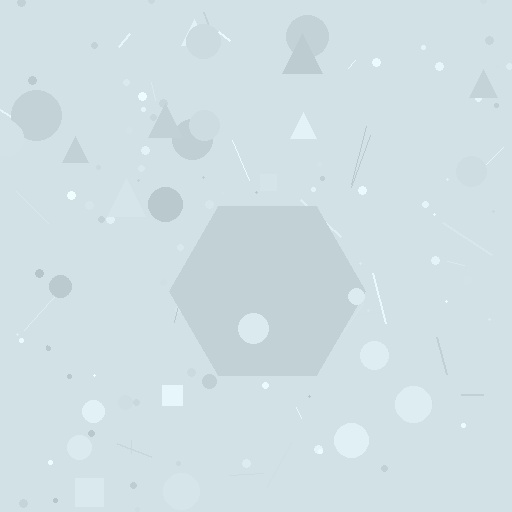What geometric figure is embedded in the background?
A hexagon is embedded in the background.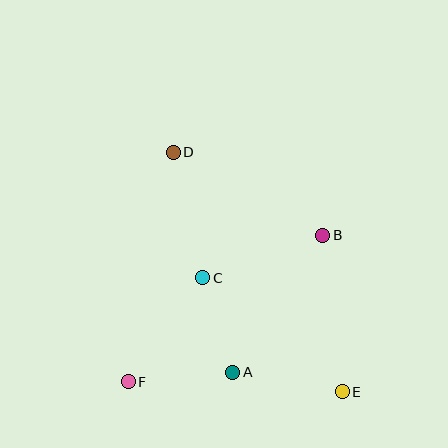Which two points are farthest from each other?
Points D and E are farthest from each other.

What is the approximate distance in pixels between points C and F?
The distance between C and F is approximately 128 pixels.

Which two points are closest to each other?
Points A and C are closest to each other.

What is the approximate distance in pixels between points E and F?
The distance between E and F is approximately 214 pixels.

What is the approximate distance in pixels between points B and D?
The distance between B and D is approximately 172 pixels.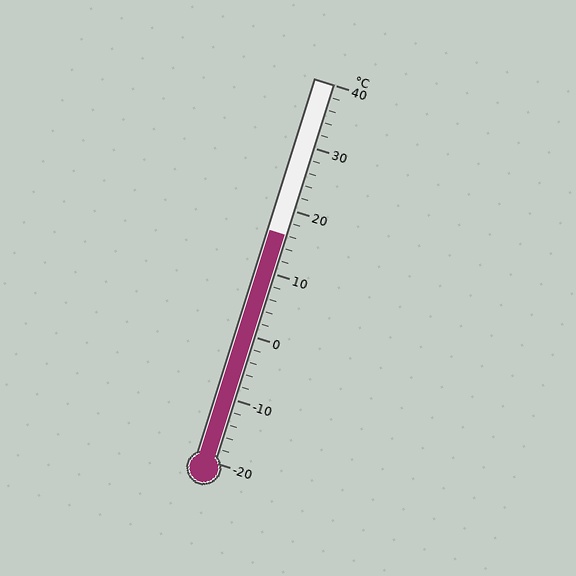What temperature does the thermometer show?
The thermometer shows approximately 16°C.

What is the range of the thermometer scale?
The thermometer scale ranges from -20°C to 40°C.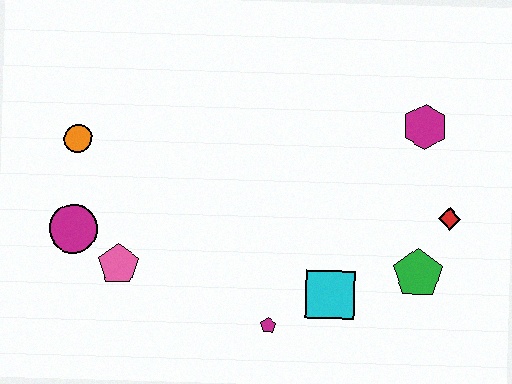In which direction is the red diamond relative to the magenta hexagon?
The red diamond is below the magenta hexagon.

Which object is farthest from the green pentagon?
The orange circle is farthest from the green pentagon.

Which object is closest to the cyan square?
The magenta pentagon is closest to the cyan square.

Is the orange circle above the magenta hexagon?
No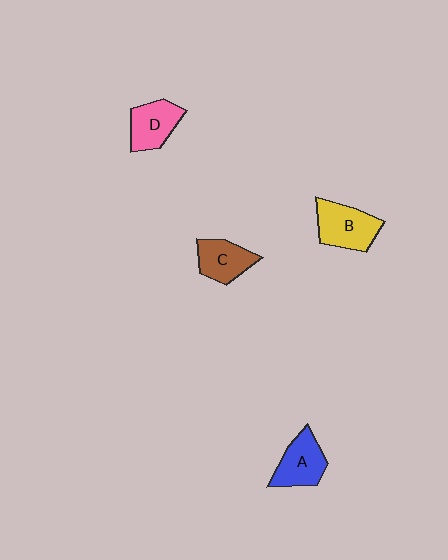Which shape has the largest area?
Shape B (yellow).